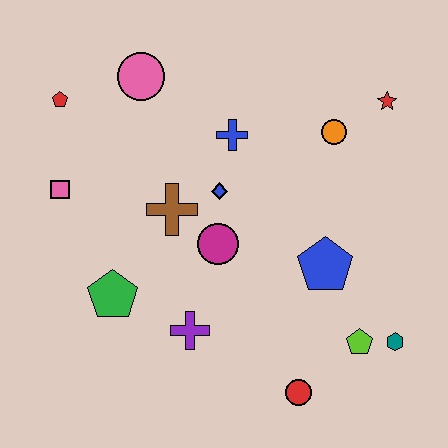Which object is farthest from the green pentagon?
The red star is farthest from the green pentagon.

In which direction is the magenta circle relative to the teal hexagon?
The magenta circle is to the left of the teal hexagon.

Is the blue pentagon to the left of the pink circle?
No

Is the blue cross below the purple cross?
No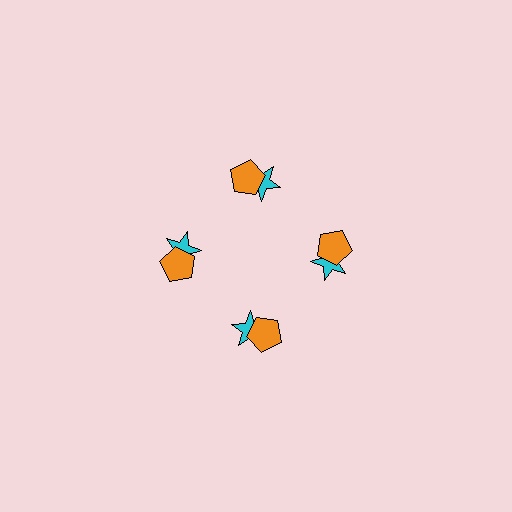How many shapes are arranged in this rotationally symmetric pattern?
There are 8 shapes, arranged in 4 groups of 2.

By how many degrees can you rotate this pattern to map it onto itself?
The pattern maps onto itself every 90 degrees of rotation.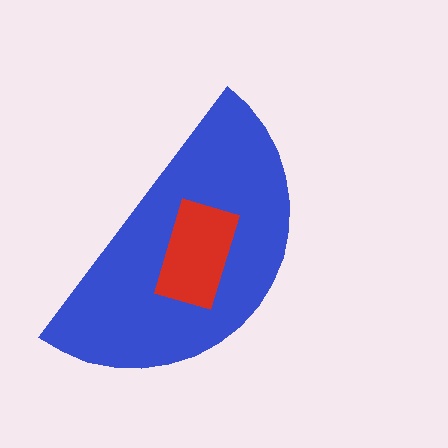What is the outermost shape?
The blue semicircle.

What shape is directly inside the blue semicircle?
The red rectangle.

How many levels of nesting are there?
2.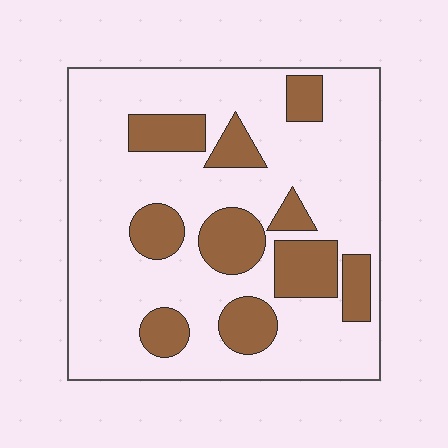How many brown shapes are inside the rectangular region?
10.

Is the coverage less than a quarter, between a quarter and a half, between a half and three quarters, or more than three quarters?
Less than a quarter.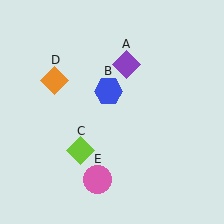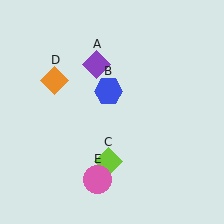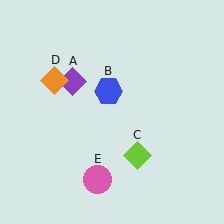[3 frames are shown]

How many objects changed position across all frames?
2 objects changed position: purple diamond (object A), lime diamond (object C).